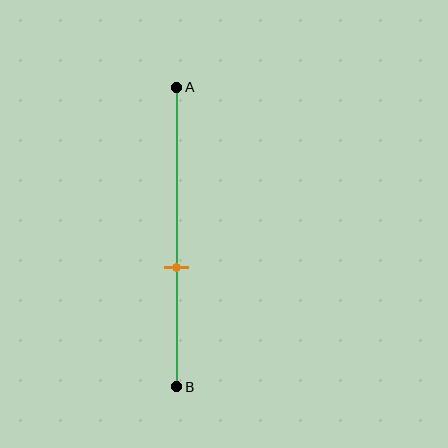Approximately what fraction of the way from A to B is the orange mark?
The orange mark is approximately 60% of the way from A to B.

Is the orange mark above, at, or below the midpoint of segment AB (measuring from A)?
The orange mark is below the midpoint of segment AB.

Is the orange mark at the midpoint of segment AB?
No, the mark is at about 60% from A, not at the 50% midpoint.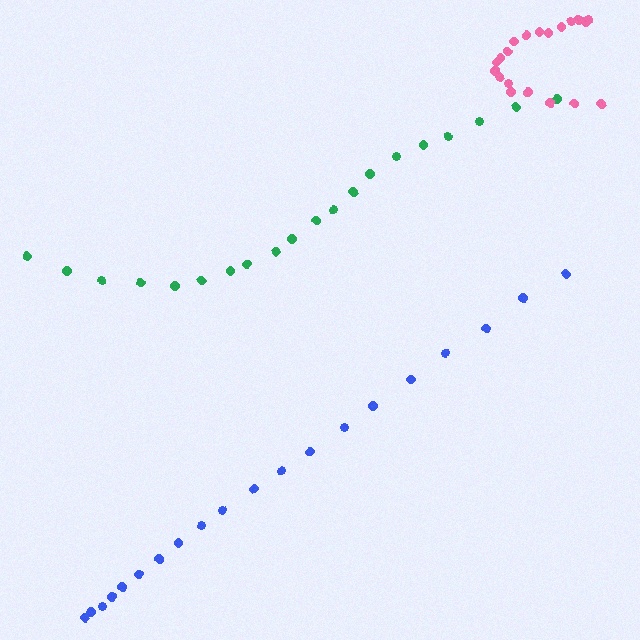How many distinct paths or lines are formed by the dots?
There are 3 distinct paths.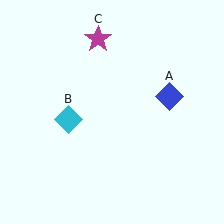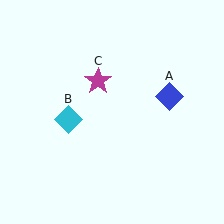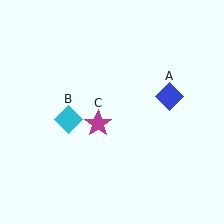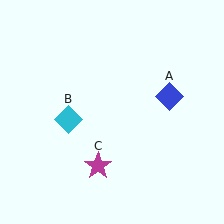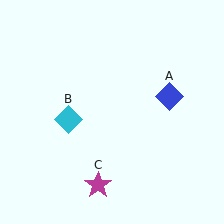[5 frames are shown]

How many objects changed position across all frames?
1 object changed position: magenta star (object C).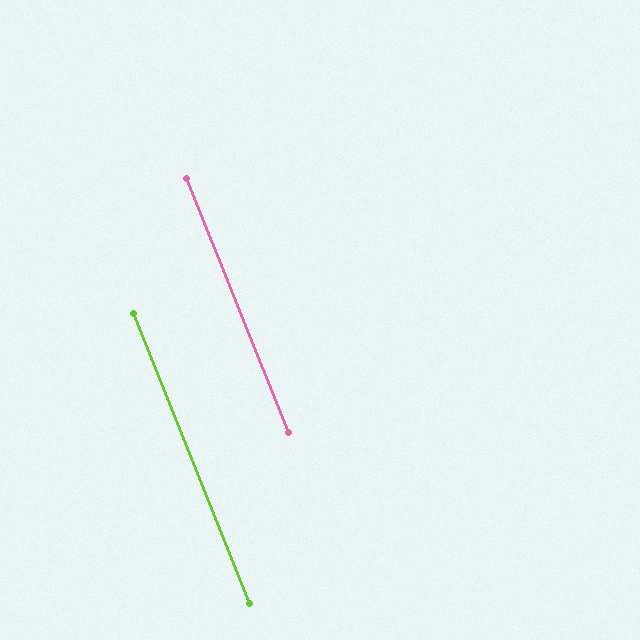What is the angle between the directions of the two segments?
Approximately 0 degrees.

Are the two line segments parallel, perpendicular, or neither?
Parallel — their directions differ by only 0.0°.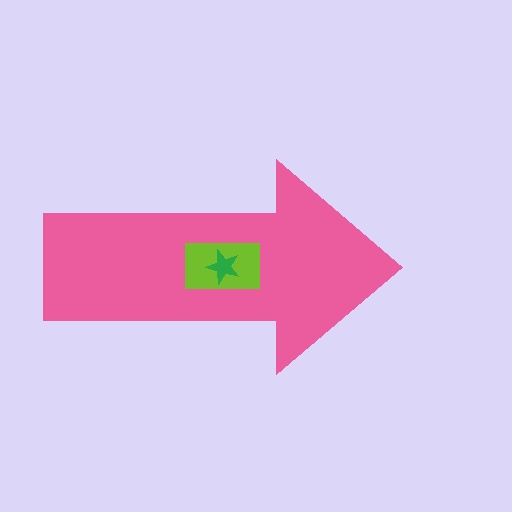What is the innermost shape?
The green star.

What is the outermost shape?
The pink arrow.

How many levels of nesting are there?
3.